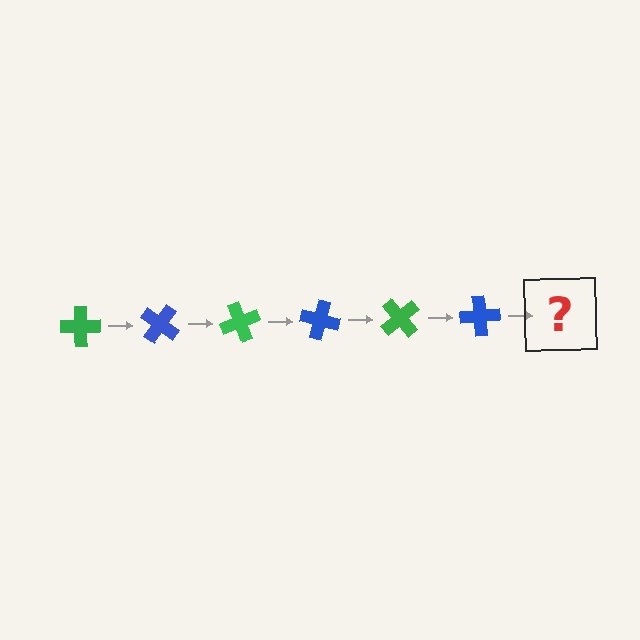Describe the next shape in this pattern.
It should be a green cross, rotated 210 degrees from the start.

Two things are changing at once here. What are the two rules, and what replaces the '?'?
The two rules are that it rotates 35 degrees each step and the color cycles through green and blue. The '?' should be a green cross, rotated 210 degrees from the start.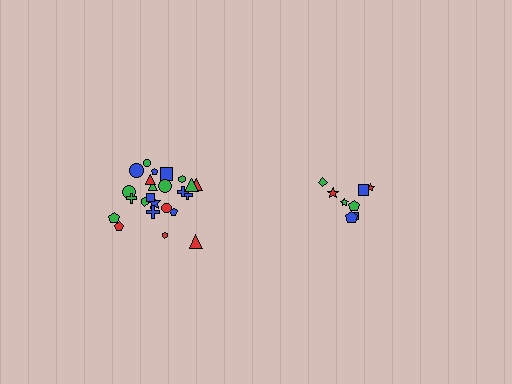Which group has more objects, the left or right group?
The left group.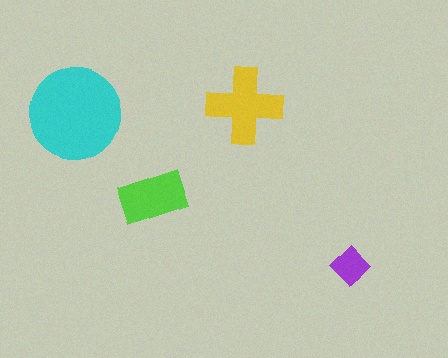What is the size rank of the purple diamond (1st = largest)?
4th.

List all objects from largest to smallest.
The cyan circle, the yellow cross, the lime rectangle, the purple diamond.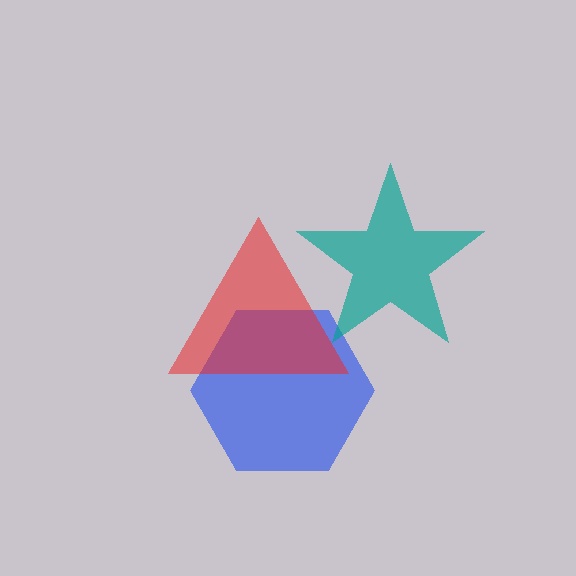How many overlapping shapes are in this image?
There are 3 overlapping shapes in the image.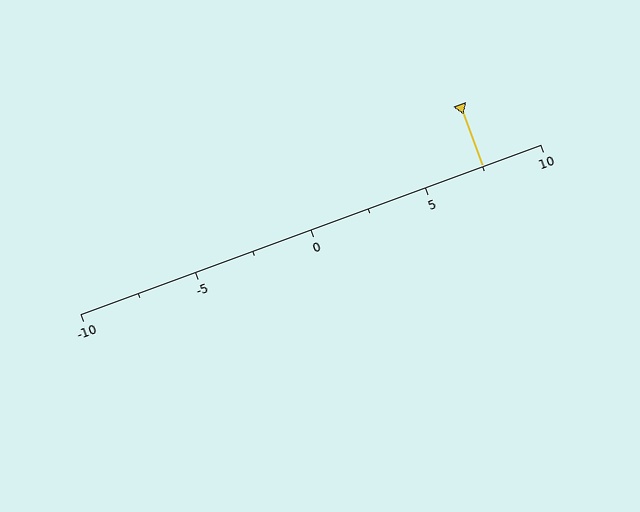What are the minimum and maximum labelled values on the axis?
The axis runs from -10 to 10.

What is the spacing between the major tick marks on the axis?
The major ticks are spaced 5 apart.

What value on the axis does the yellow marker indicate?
The marker indicates approximately 7.5.